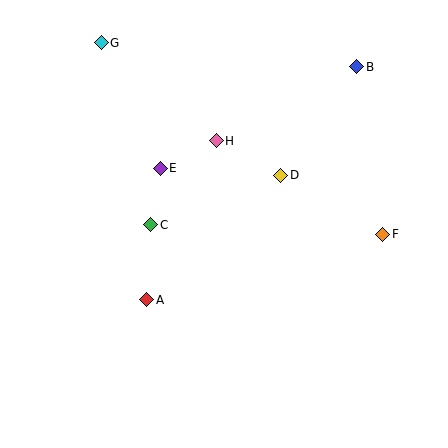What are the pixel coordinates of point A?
Point A is at (147, 300).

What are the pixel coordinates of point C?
Point C is at (151, 225).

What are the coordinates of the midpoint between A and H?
The midpoint between A and H is at (182, 220).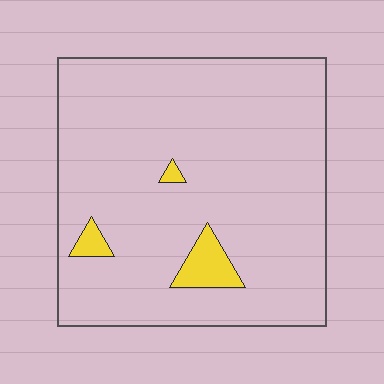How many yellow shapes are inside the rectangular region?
3.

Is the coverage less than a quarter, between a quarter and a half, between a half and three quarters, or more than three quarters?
Less than a quarter.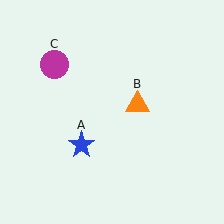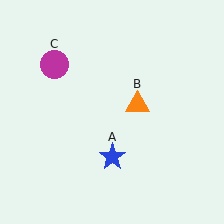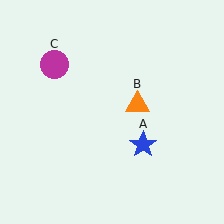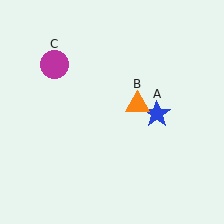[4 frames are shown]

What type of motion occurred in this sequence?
The blue star (object A) rotated counterclockwise around the center of the scene.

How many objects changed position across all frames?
1 object changed position: blue star (object A).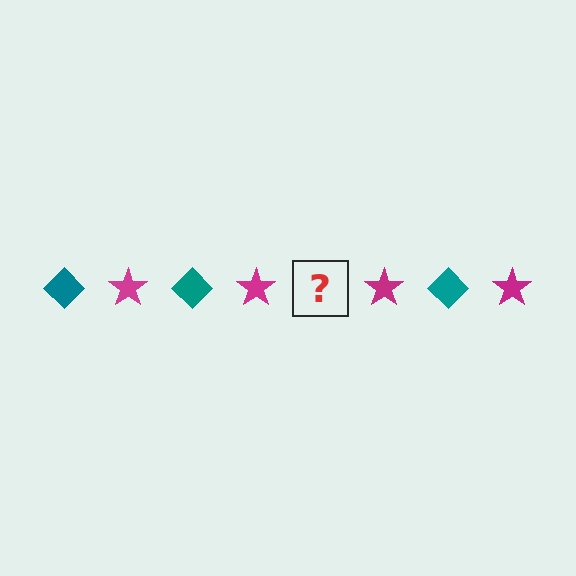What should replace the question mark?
The question mark should be replaced with a teal diamond.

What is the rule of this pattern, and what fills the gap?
The rule is that the pattern alternates between teal diamond and magenta star. The gap should be filled with a teal diamond.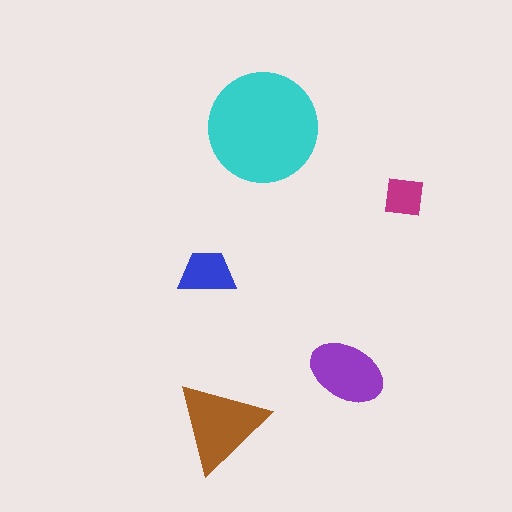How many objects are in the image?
There are 5 objects in the image.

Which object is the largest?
The cyan circle.